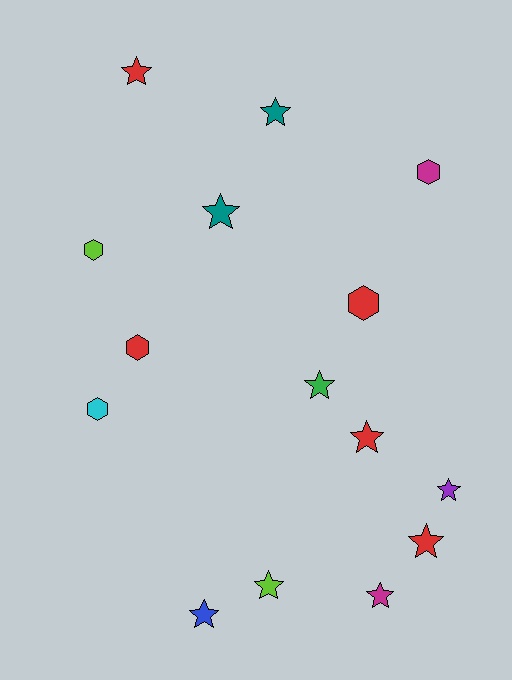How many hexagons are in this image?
There are 5 hexagons.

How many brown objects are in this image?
There are no brown objects.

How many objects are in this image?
There are 15 objects.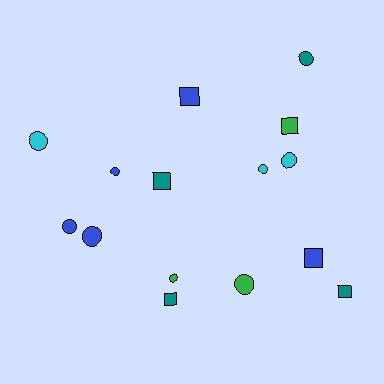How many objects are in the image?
There are 15 objects.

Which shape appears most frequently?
Circle, with 9 objects.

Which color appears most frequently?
Blue, with 5 objects.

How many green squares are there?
There is 1 green square.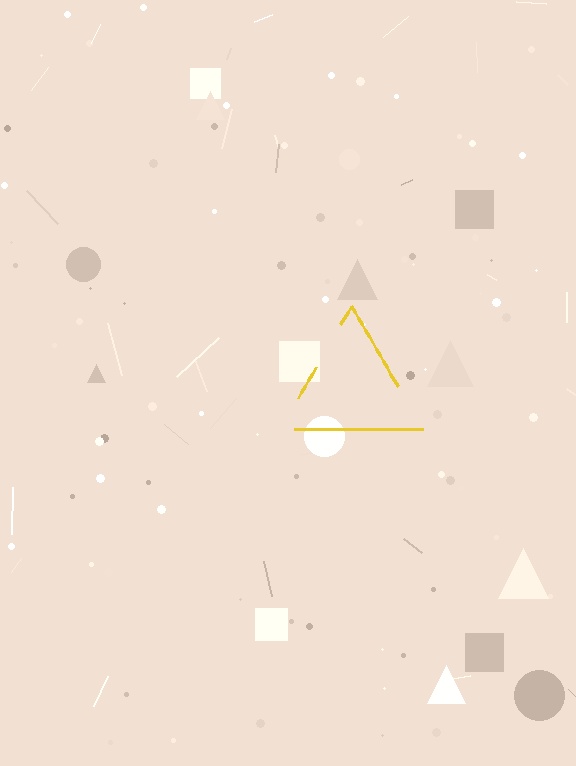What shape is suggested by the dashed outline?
The dashed outline suggests a triangle.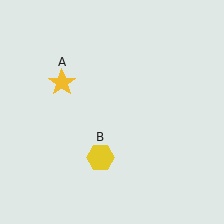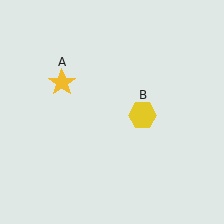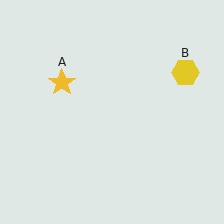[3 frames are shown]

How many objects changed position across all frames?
1 object changed position: yellow hexagon (object B).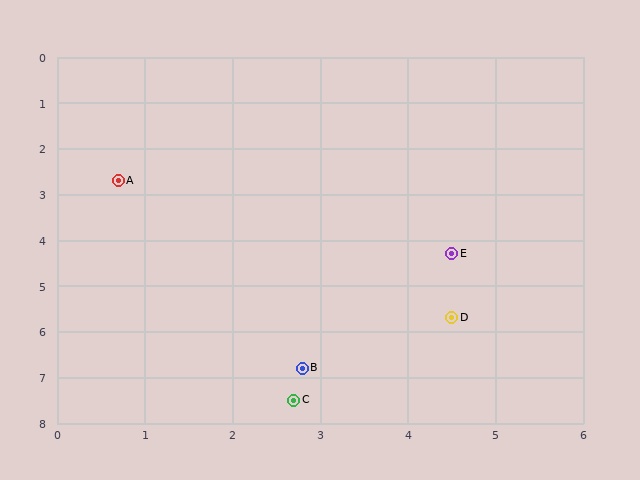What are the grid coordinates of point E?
Point E is at approximately (4.5, 4.3).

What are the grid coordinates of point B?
Point B is at approximately (2.8, 6.8).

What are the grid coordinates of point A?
Point A is at approximately (0.7, 2.7).